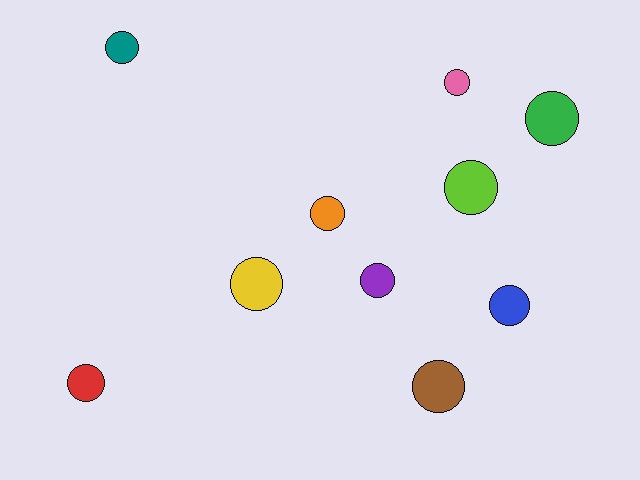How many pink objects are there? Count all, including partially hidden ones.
There is 1 pink object.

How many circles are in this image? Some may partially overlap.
There are 10 circles.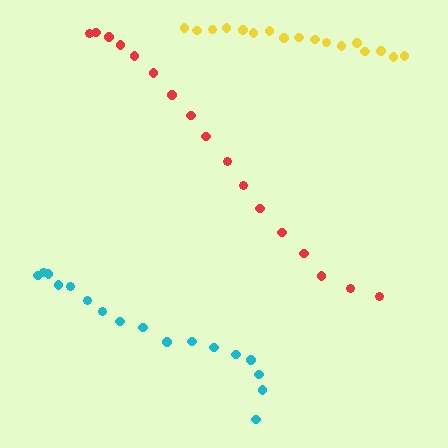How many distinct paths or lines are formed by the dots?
There are 3 distinct paths.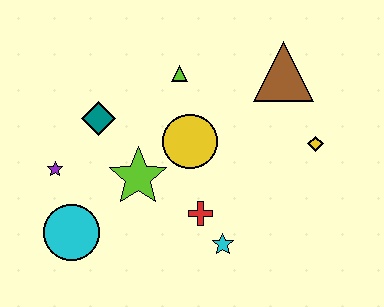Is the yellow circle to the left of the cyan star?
Yes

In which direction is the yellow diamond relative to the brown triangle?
The yellow diamond is below the brown triangle.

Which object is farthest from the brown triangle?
The cyan circle is farthest from the brown triangle.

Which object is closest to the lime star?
The yellow circle is closest to the lime star.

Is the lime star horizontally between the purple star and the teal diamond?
No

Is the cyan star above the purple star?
No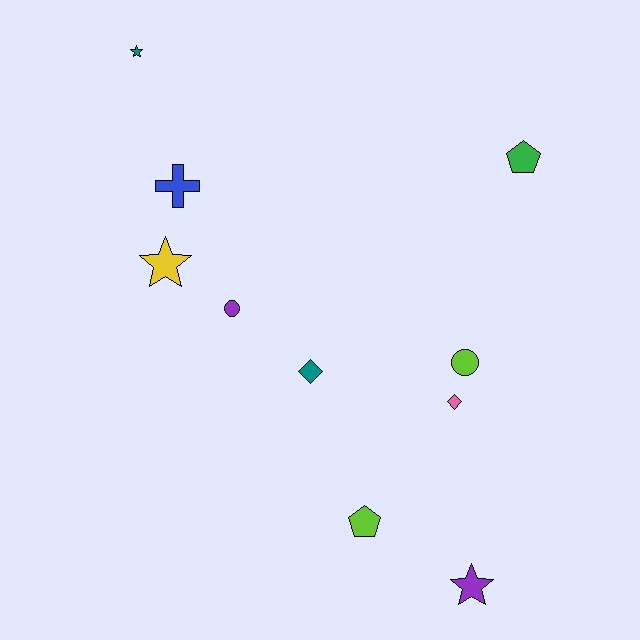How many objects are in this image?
There are 10 objects.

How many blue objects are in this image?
There is 1 blue object.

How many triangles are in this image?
There are no triangles.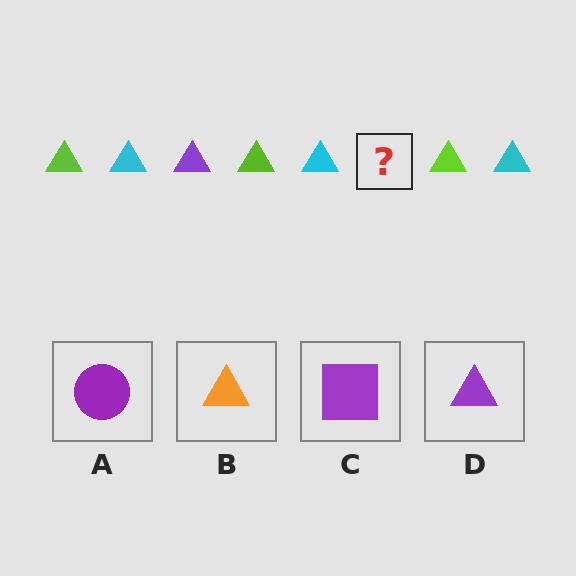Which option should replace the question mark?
Option D.